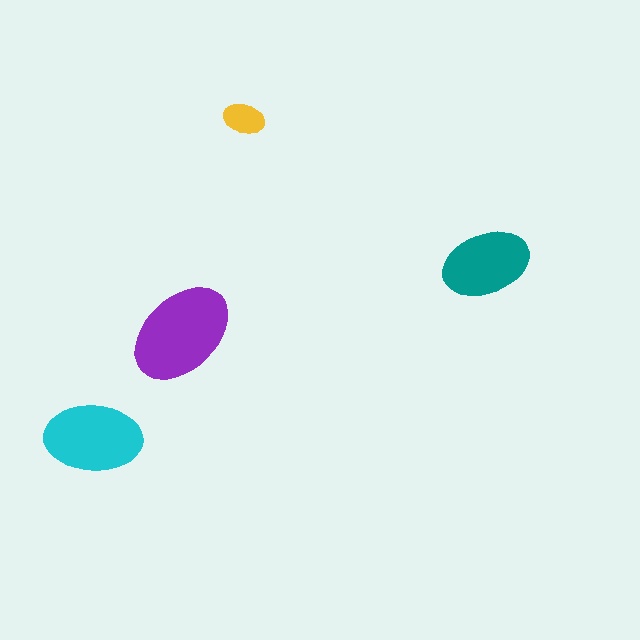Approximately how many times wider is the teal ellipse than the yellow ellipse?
About 2 times wider.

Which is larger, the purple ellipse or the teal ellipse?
The purple one.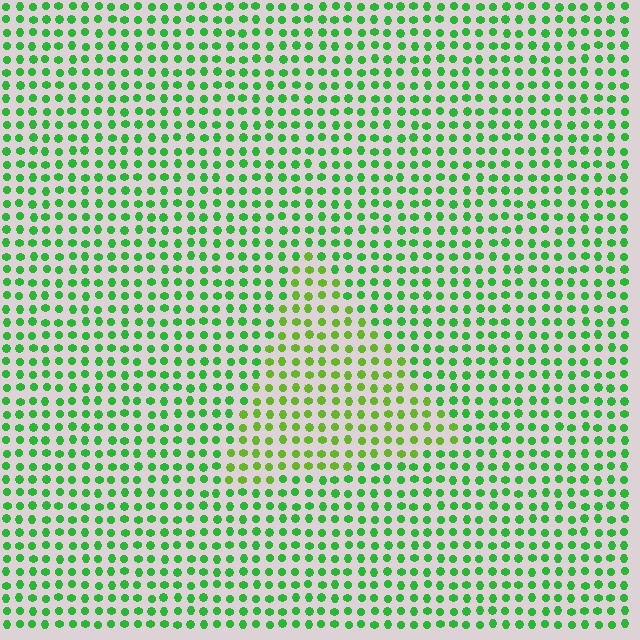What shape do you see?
I see a triangle.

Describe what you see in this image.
The image is filled with small green elements in a uniform arrangement. A triangle-shaped region is visible where the elements are tinted to a slightly different hue, forming a subtle color boundary.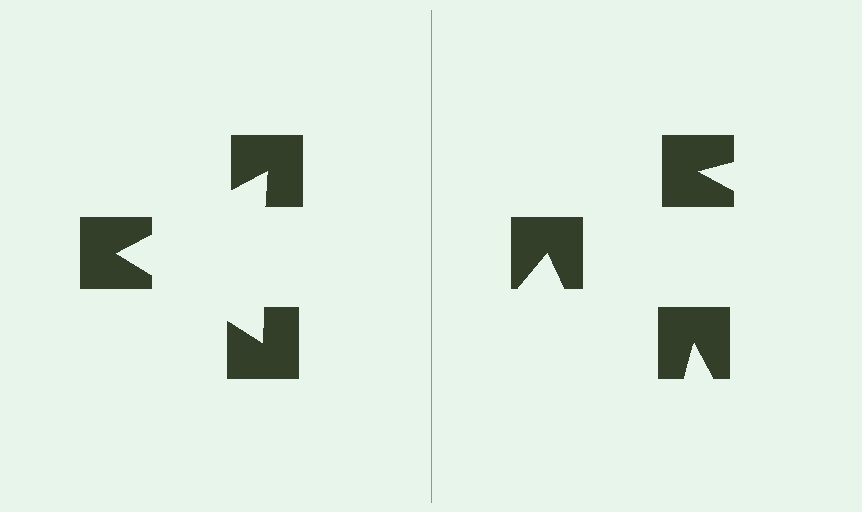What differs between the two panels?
The notched squares are positioned identically on both sides; only the wedge orientations differ. On the left they align to a triangle; on the right they are misaligned.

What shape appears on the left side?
An illusory triangle.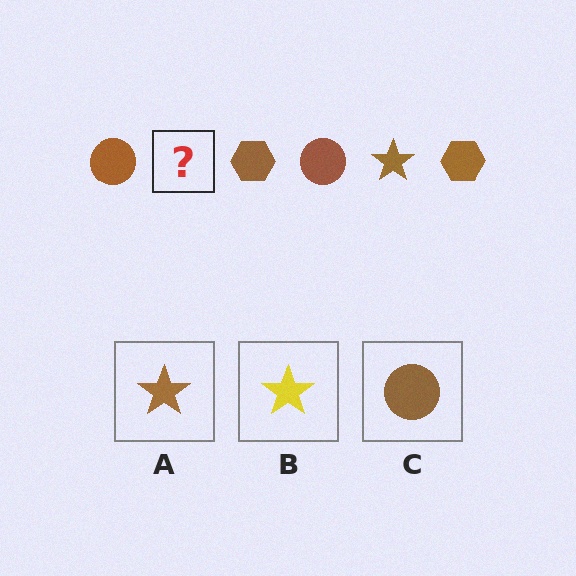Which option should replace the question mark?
Option A.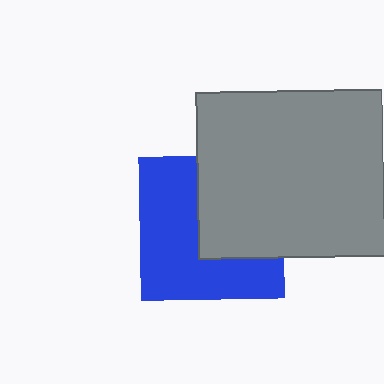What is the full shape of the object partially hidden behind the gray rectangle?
The partially hidden object is a blue square.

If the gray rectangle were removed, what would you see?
You would see the complete blue square.